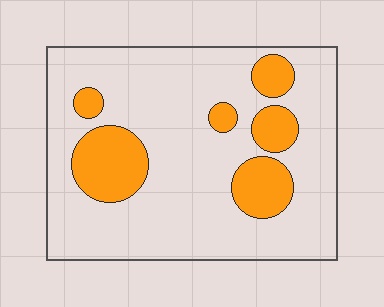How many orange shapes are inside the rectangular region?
6.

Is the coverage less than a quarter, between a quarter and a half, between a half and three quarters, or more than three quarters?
Less than a quarter.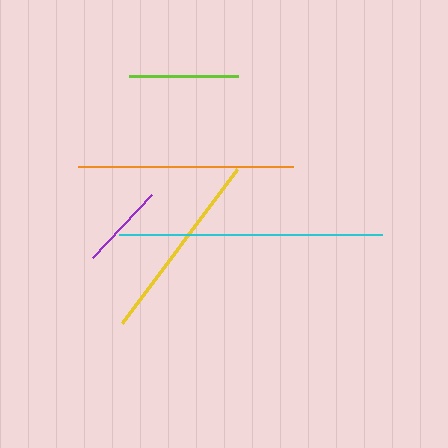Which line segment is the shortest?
The purple line is the shortest at approximately 87 pixels.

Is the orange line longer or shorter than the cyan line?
The cyan line is longer than the orange line.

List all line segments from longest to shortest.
From longest to shortest: cyan, orange, yellow, lime, purple.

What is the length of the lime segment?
The lime segment is approximately 109 pixels long.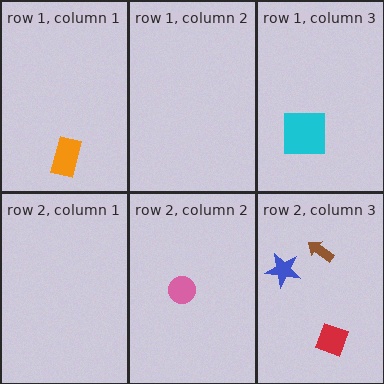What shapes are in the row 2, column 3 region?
The brown arrow, the red diamond, the blue star.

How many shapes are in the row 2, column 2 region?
1.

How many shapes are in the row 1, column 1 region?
1.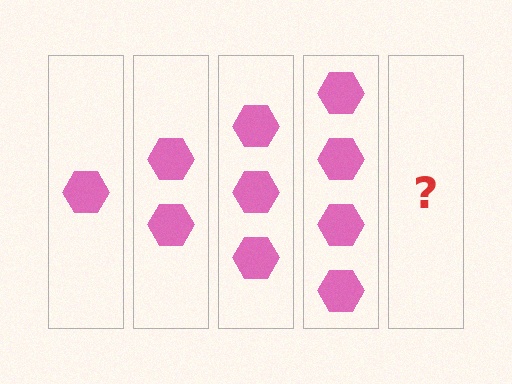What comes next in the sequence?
The next element should be 5 hexagons.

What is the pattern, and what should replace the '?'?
The pattern is that each step adds one more hexagon. The '?' should be 5 hexagons.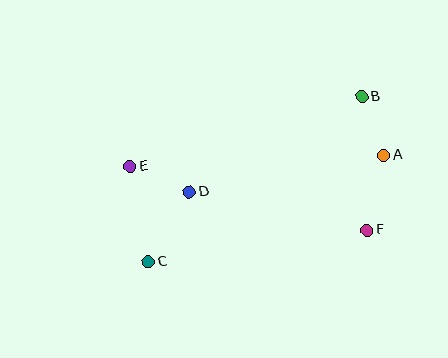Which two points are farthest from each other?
Points B and C are farthest from each other.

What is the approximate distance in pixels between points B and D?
The distance between B and D is approximately 197 pixels.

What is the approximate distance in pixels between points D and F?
The distance between D and F is approximately 182 pixels.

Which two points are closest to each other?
Points A and B are closest to each other.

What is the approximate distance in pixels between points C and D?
The distance between C and D is approximately 81 pixels.